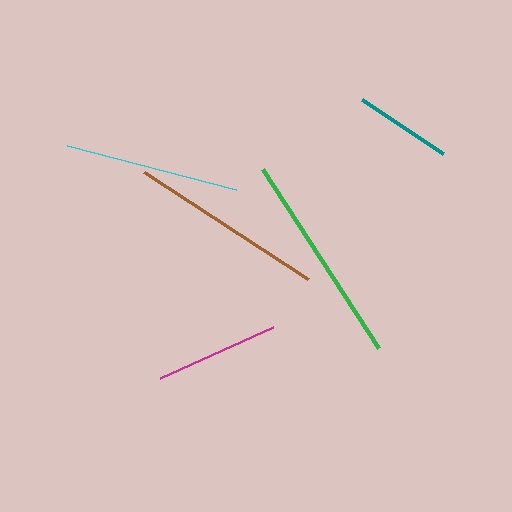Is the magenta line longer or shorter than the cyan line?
The cyan line is longer than the magenta line.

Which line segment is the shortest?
The teal line is the shortest at approximately 97 pixels.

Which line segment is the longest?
The green line is the longest at approximately 213 pixels.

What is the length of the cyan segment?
The cyan segment is approximately 175 pixels long.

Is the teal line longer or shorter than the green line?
The green line is longer than the teal line.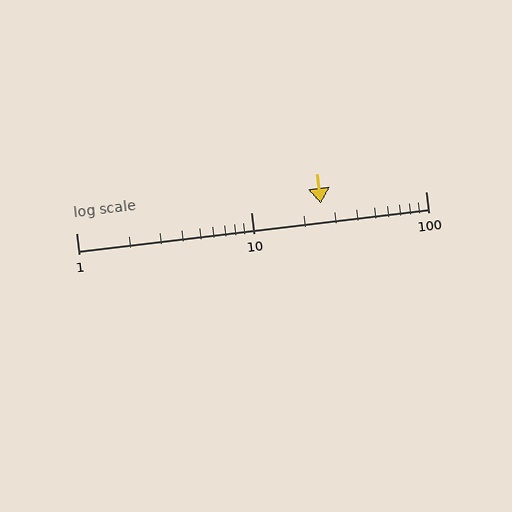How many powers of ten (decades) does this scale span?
The scale spans 2 decades, from 1 to 100.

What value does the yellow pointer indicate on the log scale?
The pointer indicates approximately 25.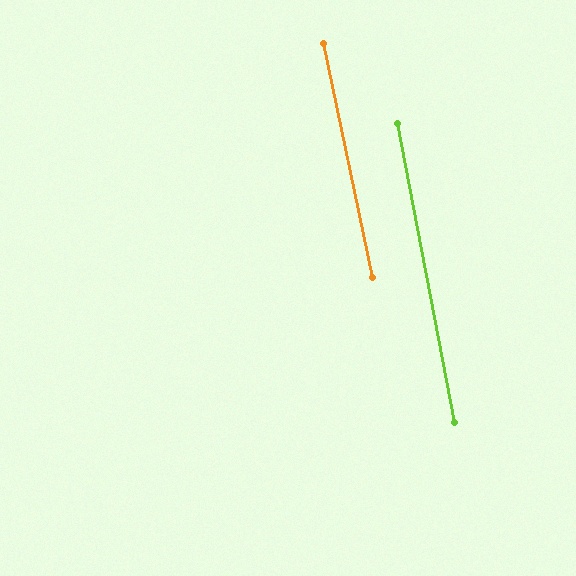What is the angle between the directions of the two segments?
Approximately 1 degree.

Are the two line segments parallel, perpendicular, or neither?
Parallel — their directions differ by only 1.0°.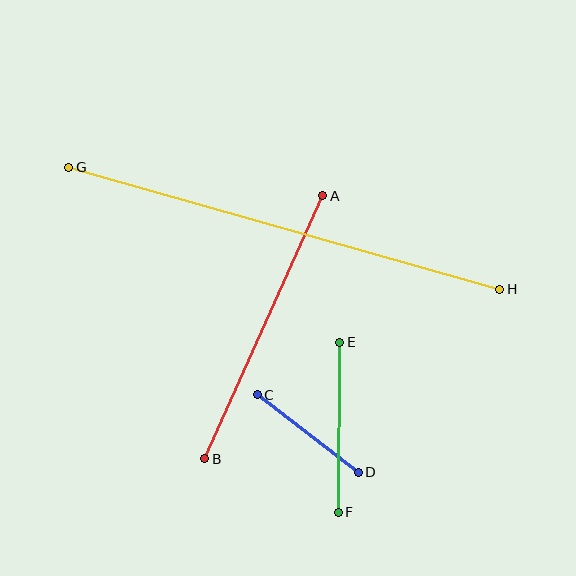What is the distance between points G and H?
The distance is approximately 448 pixels.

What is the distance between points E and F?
The distance is approximately 170 pixels.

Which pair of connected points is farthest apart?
Points G and H are farthest apart.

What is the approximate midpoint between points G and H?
The midpoint is at approximately (284, 228) pixels.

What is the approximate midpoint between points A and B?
The midpoint is at approximately (264, 327) pixels.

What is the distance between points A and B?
The distance is approximately 288 pixels.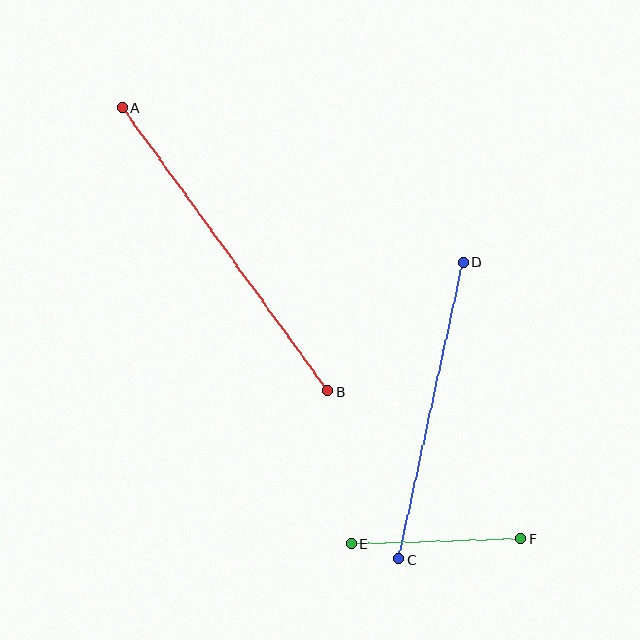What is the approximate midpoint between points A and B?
The midpoint is at approximately (225, 249) pixels.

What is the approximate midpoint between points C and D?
The midpoint is at approximately (431, 411) pixels.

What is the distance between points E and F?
The distance is approximately 170 pixels.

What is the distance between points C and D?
The distance is approximately 303 pixels.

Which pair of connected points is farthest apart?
Points A and B are farthest apart.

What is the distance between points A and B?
The distance is approximately 350 pixels.